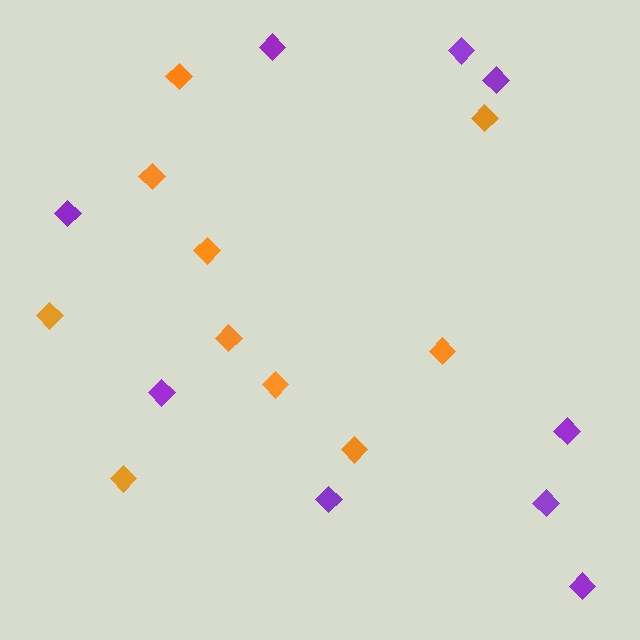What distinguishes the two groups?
There are 2 groups: one group of orange diamonds (10) and one group of purple diamonds (9).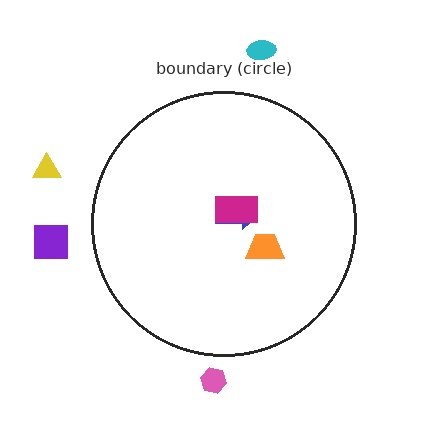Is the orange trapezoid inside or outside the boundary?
Inside.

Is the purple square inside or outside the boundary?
Outside.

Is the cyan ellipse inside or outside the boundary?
Outside.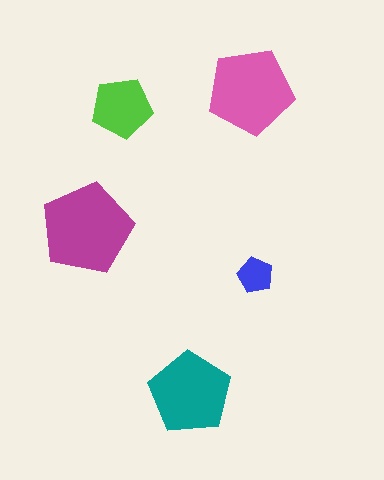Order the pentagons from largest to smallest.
the magenta one, the pink one, the teal one, the lime one, the blue one.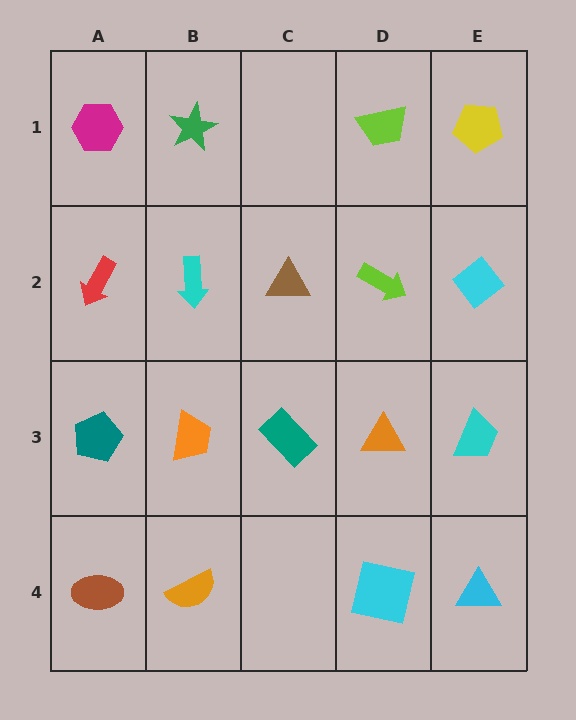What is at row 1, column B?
A green star.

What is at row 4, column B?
An orange semicircle.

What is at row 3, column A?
A teal pentagon.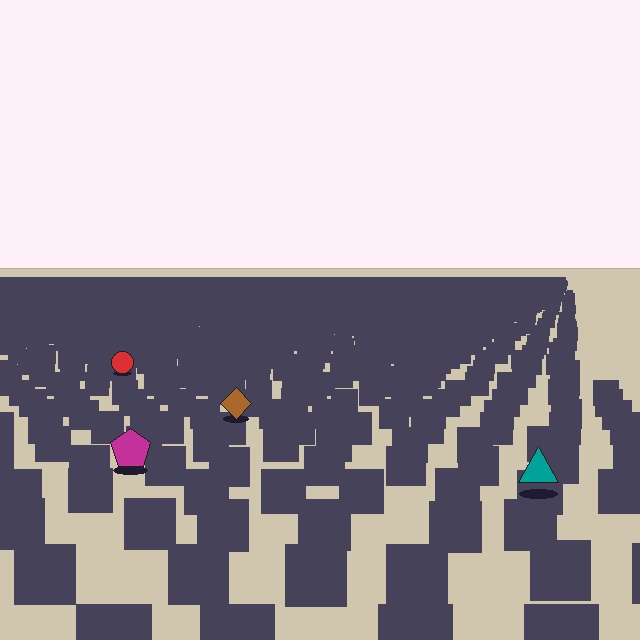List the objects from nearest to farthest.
From nearest to farthest: the teal triangle, the magenta pentagon, the brown diamond, the red circle.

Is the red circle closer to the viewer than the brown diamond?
No. The brown diamond is closer — you can tell from the texture gradient: the ground texture is coarser near it.